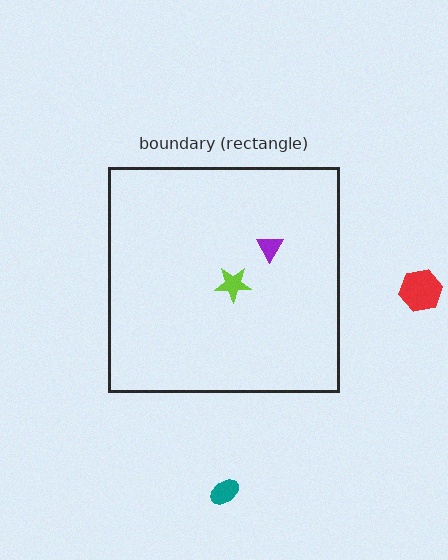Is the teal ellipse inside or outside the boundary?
Outside.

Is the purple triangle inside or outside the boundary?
Inside.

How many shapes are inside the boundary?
2 inside, 2 outside.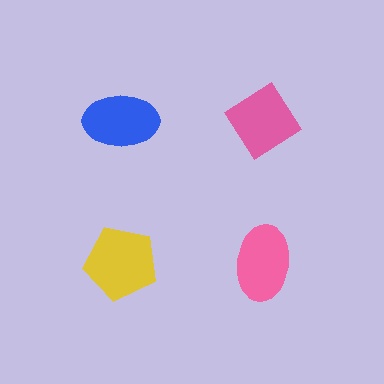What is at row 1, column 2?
A pink diamond.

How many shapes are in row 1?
2 shapes.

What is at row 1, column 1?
A blue ellipse.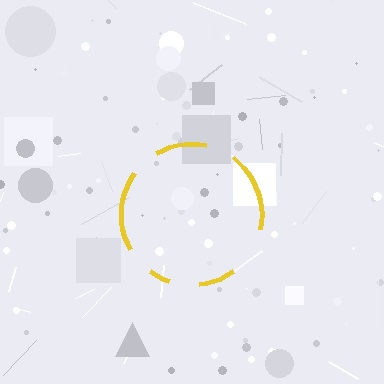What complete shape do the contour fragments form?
The contour fragments form a circle.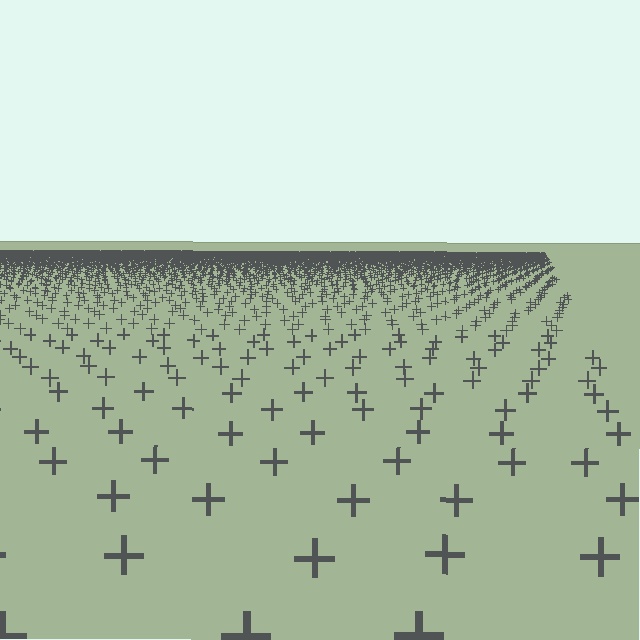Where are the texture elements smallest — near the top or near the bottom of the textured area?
Near the top.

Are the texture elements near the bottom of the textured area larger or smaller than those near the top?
Larger. Near the bottom, elements are closer to the viewer and appear at a bigger on-screen size.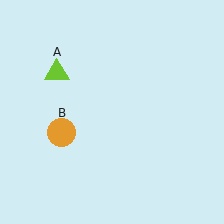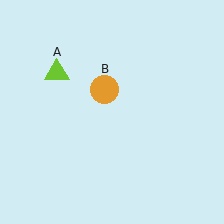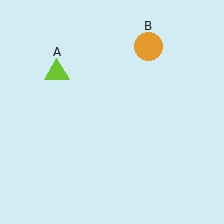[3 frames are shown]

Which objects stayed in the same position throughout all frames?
Lime triangle (object A) remained stationary.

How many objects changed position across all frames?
1 object changed position: orange circle (object B).